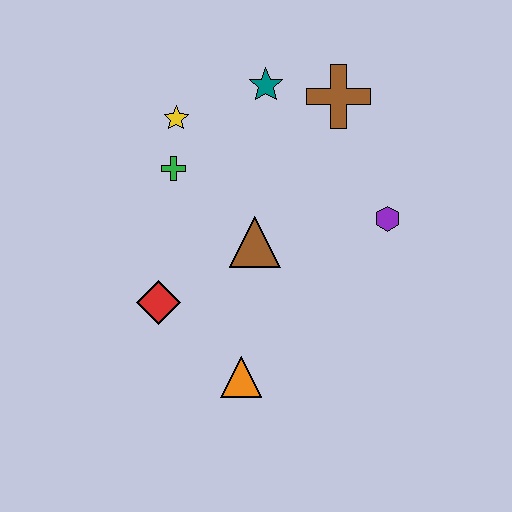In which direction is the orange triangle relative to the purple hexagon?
The orange triangle is below the purple hexagon.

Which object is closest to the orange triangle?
The red diamond is closest to the orange triangle.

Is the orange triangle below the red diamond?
Yes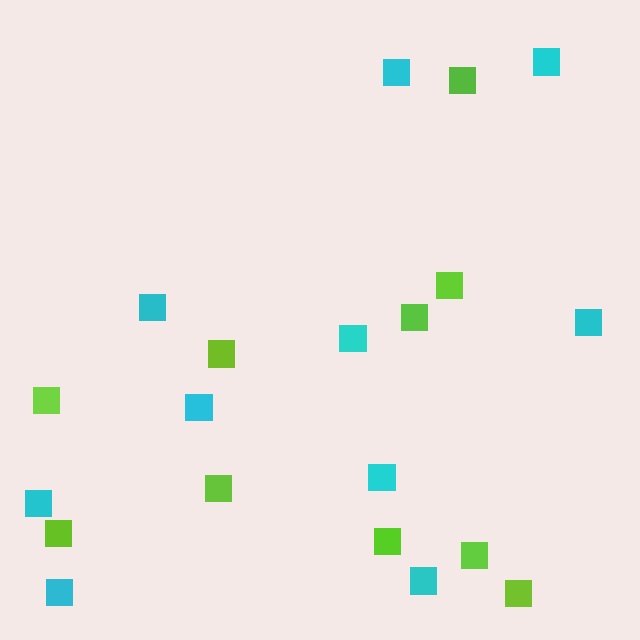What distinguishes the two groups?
There are 2 groups: one group of cyan squares (10) and one group of lime squares (10).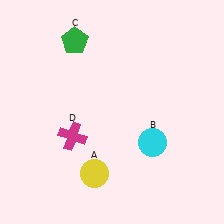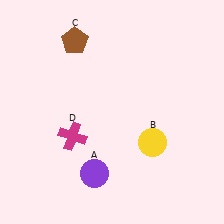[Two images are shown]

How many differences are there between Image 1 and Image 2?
There are 3 differences between the two images.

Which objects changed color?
A changed from yellow to purple. B changed from cyan to yellow. C changed from green to brown.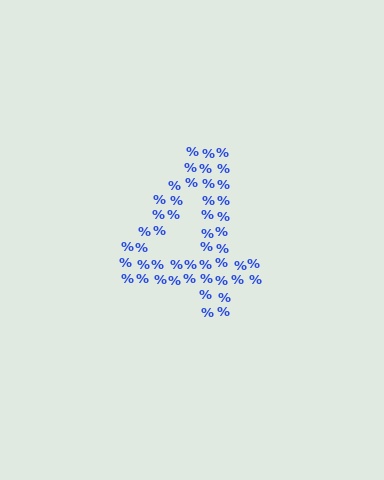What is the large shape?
The large shape is the digit 4.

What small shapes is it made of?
It is made of small percent signs.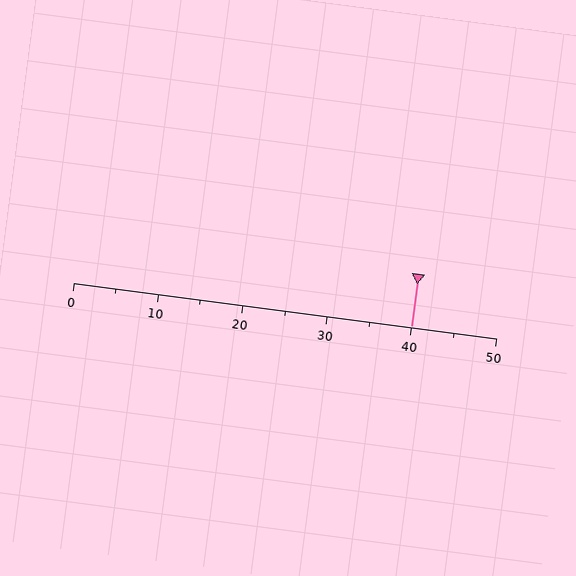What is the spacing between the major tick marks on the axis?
The major ticks are spaced 10 apart.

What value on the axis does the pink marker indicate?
The marker indicates approximately 40.